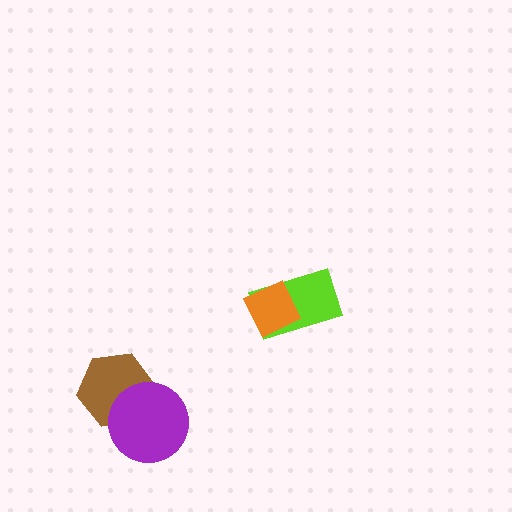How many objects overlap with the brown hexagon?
1 object overlaps with the brown hexagon.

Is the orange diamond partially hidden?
No, no other shape covers it.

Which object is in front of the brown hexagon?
The purple circle is in front of the brown hexagon.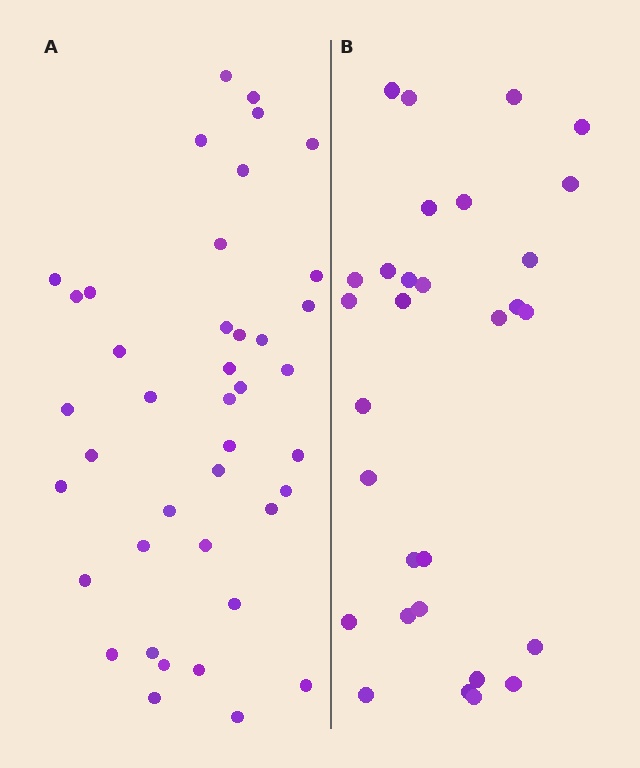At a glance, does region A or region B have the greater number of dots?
Region A (the left region) has more dots.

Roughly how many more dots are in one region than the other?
Region A has roughly 12 or so more dots than region B.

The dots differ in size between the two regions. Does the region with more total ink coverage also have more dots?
No. Region B has more total ink coverage because its dots are larger, but region A actually contains more individual dots. Total area can be misleading — the number of items is what matters here.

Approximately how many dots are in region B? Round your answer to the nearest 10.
About 30 dots.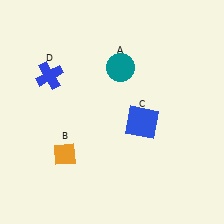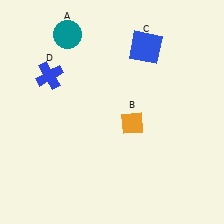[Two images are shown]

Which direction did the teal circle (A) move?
The teal circle (A) moved left.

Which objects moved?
The objects that moved are: the teal circle (A), the orange diamond (B), the blue square (C).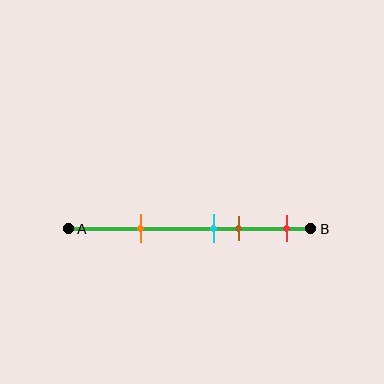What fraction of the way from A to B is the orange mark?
The orange mark is approximately 30% (0.3) of the way from A to B.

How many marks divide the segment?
There are 4 marks dividing the segment.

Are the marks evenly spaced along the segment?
No, the marks are not evenly spaced.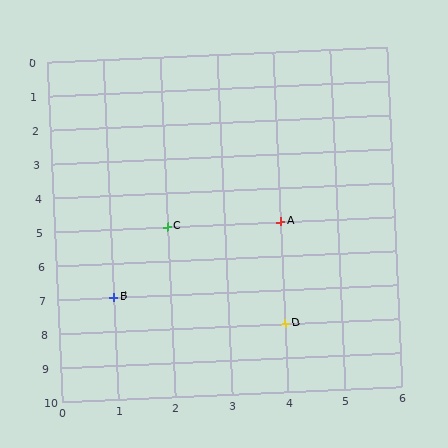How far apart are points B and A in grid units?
Points B and A are 3 columns and 2 rows apart (about 3.6 grid units diagonally).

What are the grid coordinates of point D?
Point D is at grid coordinates (4, 8).